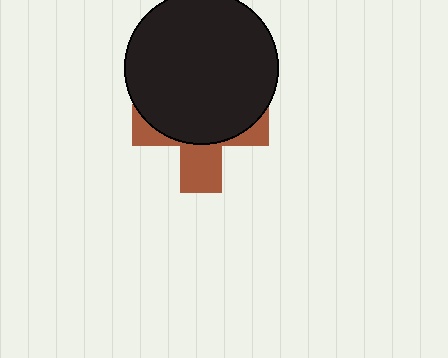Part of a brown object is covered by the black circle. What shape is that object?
It is a cross.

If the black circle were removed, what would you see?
You would see the complete brown cross.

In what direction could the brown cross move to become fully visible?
The brown cross could move down. That would shift it out from behind the black circle entirely.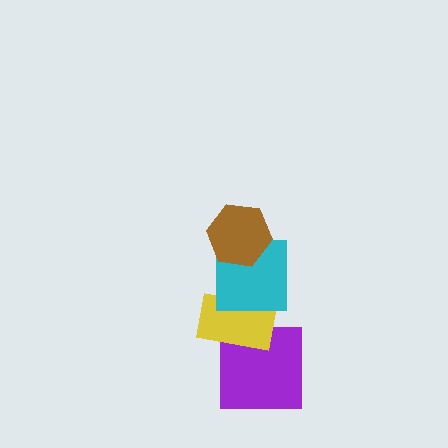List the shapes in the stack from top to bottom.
From top to bottom: the brown hexagon, the cyan square, the yellow rectangle, the purple square.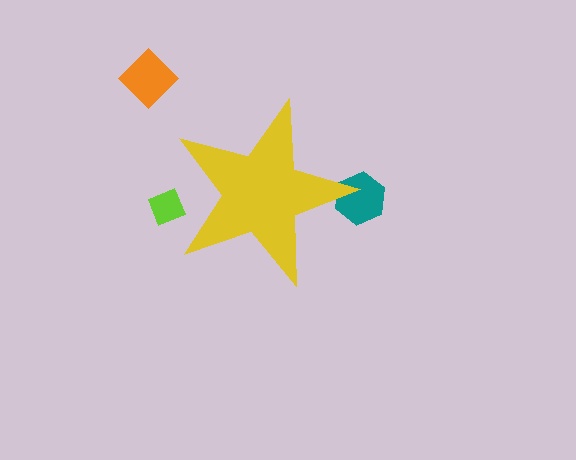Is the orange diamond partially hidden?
No, the orange diamond is fully visible.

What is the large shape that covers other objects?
A yellow star.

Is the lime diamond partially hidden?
Yes, the lime diamond is partially hidden behind the yellow star.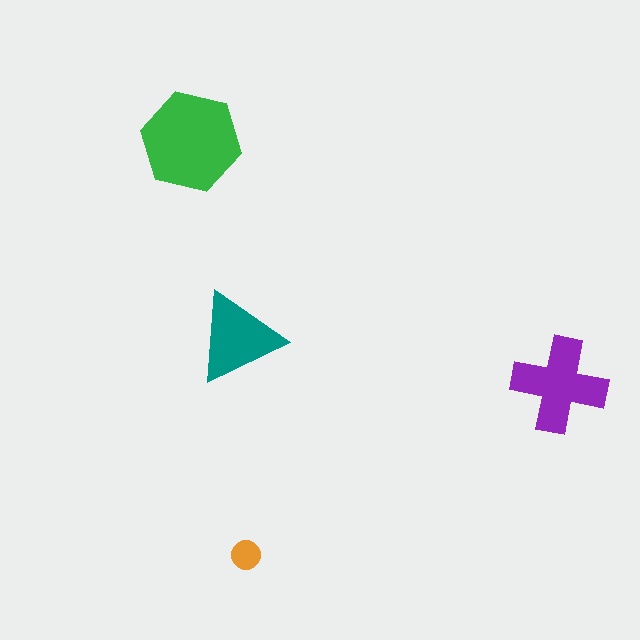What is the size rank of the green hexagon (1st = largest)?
1st.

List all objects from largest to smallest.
The green hexagon, the purple cross, the teal triangle, the orange circle.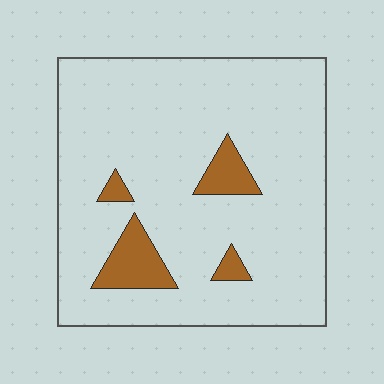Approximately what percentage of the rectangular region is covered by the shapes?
Approximately 10%.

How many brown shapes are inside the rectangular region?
4.